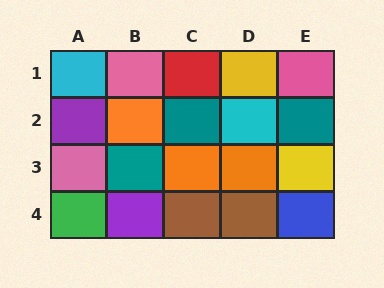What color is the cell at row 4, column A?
Green.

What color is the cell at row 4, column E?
Blue.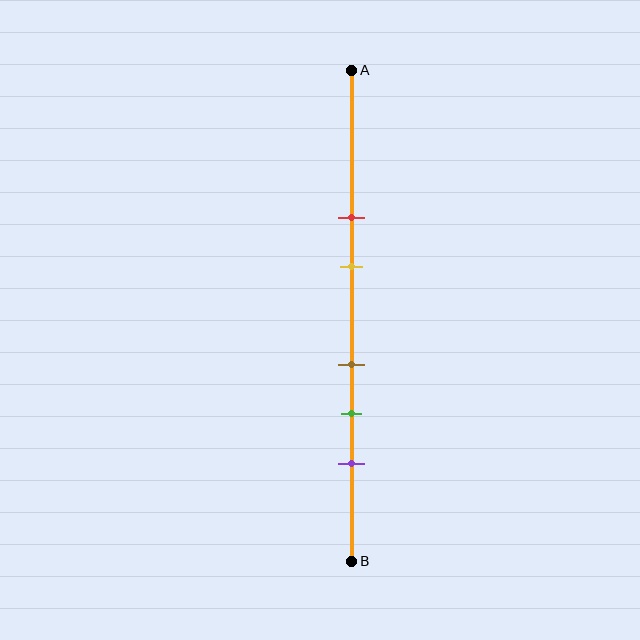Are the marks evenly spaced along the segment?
No, the marks are not evenly spaced.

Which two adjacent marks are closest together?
The brown and green marks are the closest adjacent pair.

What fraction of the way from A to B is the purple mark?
The purple mark is approximately 80% (0.8) of the way from A to B.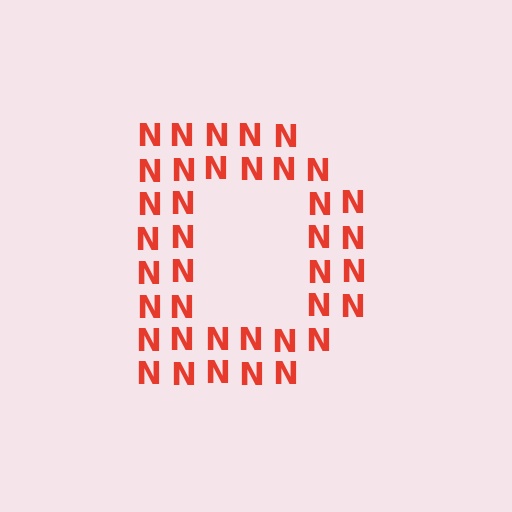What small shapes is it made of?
It is made of small letter N's.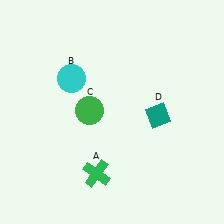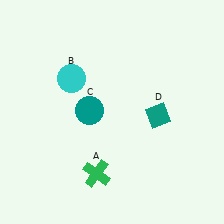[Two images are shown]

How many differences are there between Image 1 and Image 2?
There is 1 difference between the two images.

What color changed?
The circle (C) changed from green in Image 1 to teal in Image 2.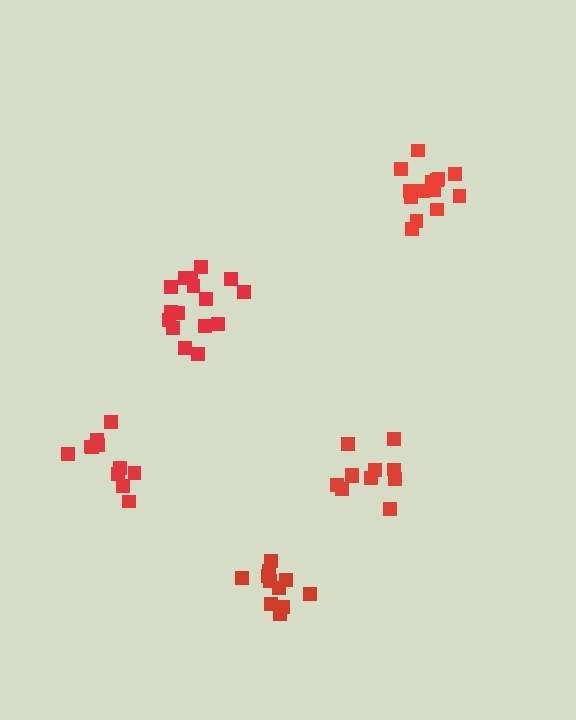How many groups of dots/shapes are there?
There are 5 groups.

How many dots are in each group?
Group 1: 15 dots, Group 2: 11 dots, Group 3: 11 dots, Group 4: 16 dots, Group 5: 11 dots (64 total).